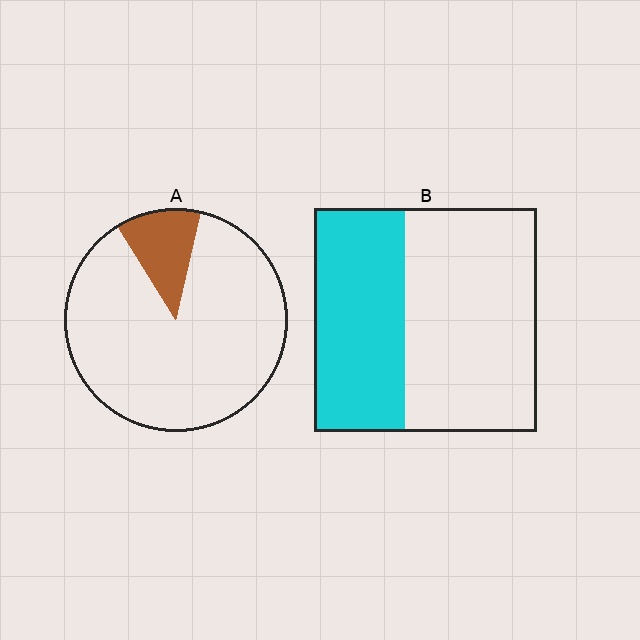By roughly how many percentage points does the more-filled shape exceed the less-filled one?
By roughly 30 percentage points (B over A).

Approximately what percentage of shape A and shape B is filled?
A is approximately 15% and B is approximately 40%.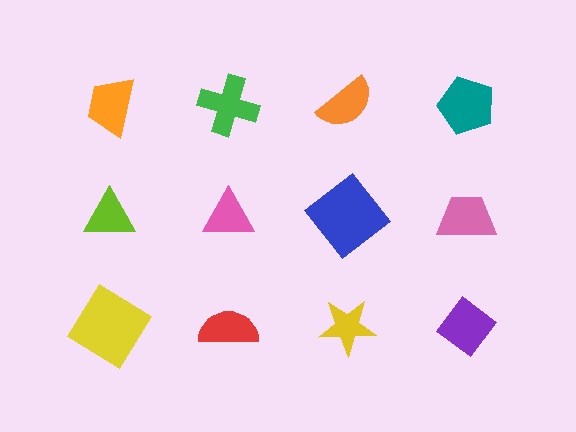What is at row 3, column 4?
A purple diamond.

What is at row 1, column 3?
An orange semicircle.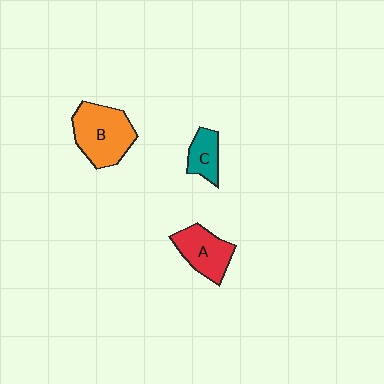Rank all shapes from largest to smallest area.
From largest to smallest: B (orange), A (red), C (teal).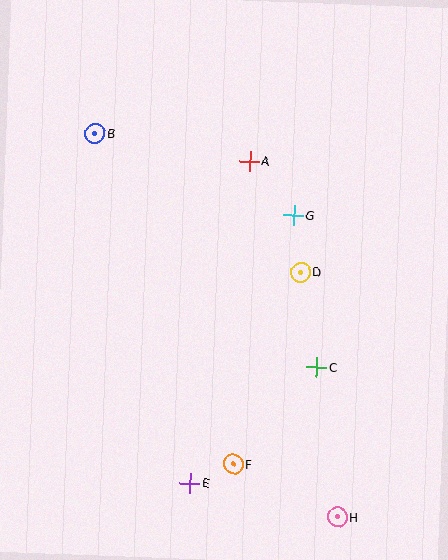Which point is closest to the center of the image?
Point D at (301, 272) is closest to the center.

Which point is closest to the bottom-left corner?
Point E is closest to the bottom-left corner.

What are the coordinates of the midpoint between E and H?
The midpoint between E and H is at (264, 500).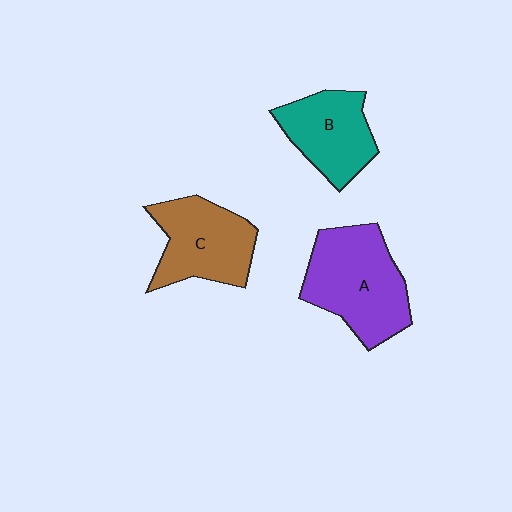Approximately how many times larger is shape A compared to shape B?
Approximately 1.4 times.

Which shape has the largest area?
Shape A (purple).